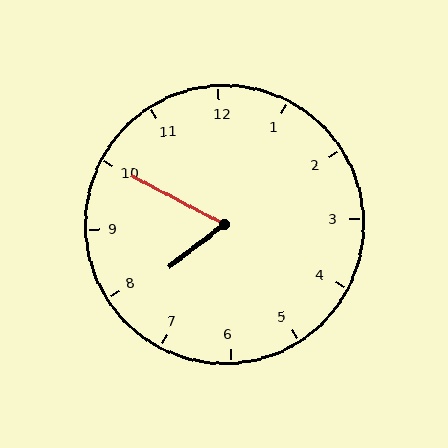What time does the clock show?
7:50.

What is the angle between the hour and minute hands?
Approximately 65 degrees.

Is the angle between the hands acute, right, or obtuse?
It is acute.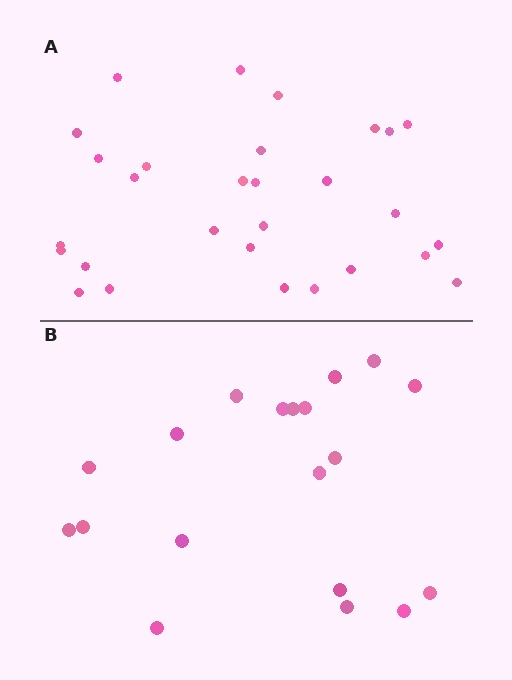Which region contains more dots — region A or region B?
Region A (the top region) has more dots.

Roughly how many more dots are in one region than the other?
Region A has roughly 10 or so more dots than region B.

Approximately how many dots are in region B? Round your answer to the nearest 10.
About 20 dots. (The exact count is 19, which rounds to 20.)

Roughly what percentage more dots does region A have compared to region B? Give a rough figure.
About 55% more.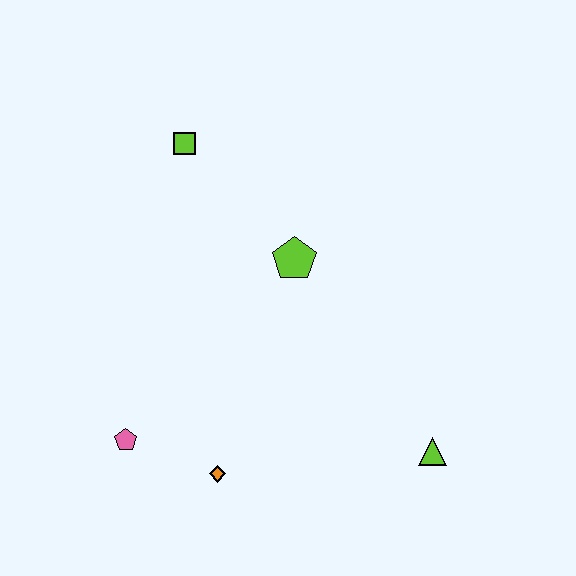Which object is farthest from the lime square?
The lime triangle is farthest from the lime square.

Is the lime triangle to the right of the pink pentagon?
Yes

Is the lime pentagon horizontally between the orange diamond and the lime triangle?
Yes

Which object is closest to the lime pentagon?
The lime square is closest to the lime pentagon.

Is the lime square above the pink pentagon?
Yes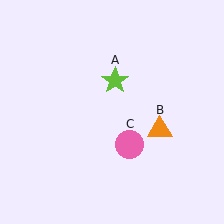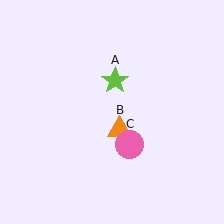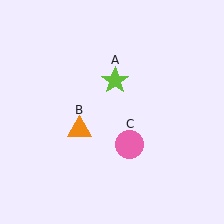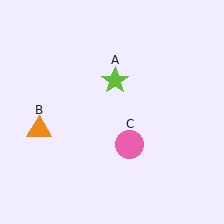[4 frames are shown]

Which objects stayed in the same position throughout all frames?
Lime star (object A) and pink circle (object C) remained stationary.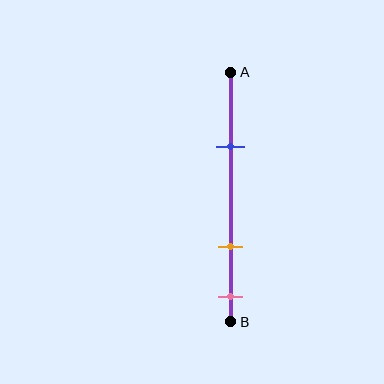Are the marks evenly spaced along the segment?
No, the marks are not evenly spaced.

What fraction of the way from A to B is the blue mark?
The blue mark is approximately 30% (0.3) of the way from A to B.